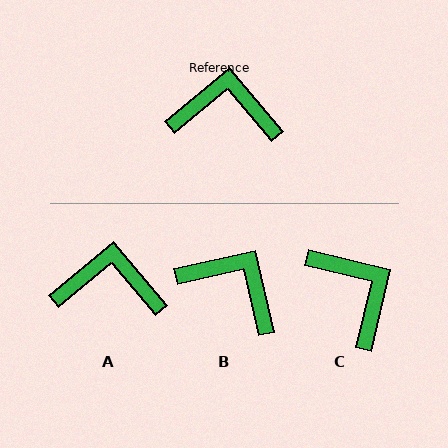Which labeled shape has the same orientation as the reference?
A.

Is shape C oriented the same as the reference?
No, it is off by about 53 degrees.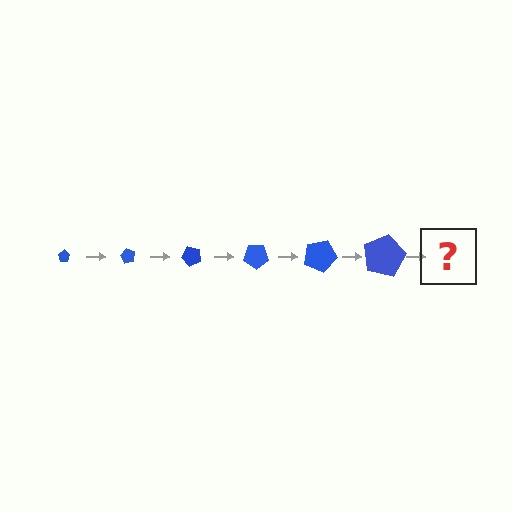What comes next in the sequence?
The next element should be a pentagon, larger than the previous one and rotated 360 degrees from the start.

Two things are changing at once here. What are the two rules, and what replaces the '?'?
The two rules are that the pentagon grows larger each step and it rotates 60 degrees each step. The '?' should be a pentagon, larger than the previous one and rotated 360 degrees from the start.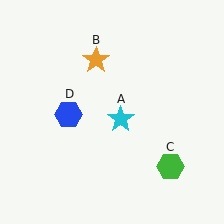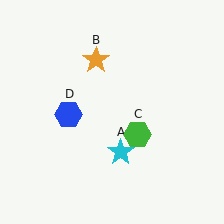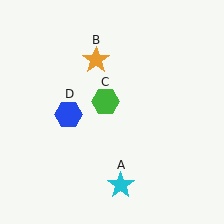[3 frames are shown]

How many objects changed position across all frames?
2 objects changed position: cyan star (object A), green hexagon (object C).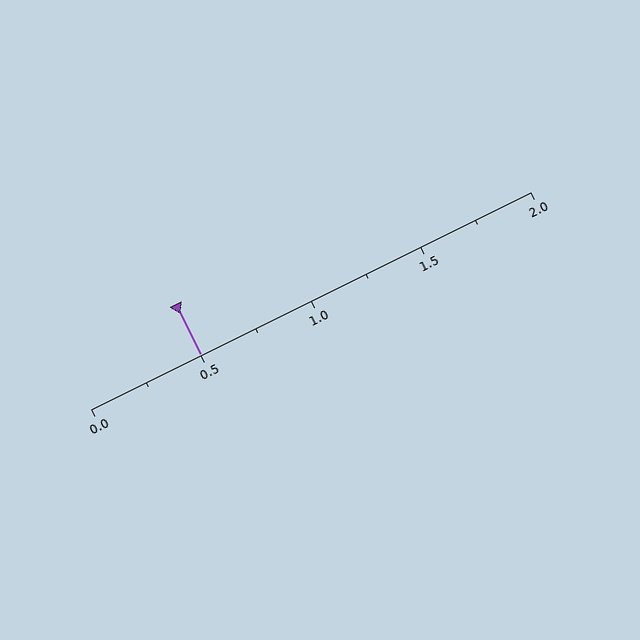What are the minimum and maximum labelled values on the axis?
The axis runs from 0.0 to 2.0.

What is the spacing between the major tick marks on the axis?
The major ticks are spaced 0.5 apart.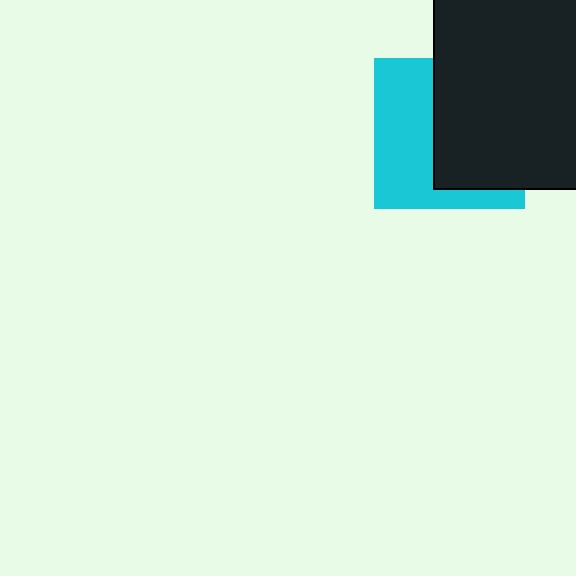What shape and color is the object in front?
The object in front is a black rectangle.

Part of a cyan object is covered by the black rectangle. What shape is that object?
It is a square.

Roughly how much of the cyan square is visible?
About half of it is visible (roughly 47%).